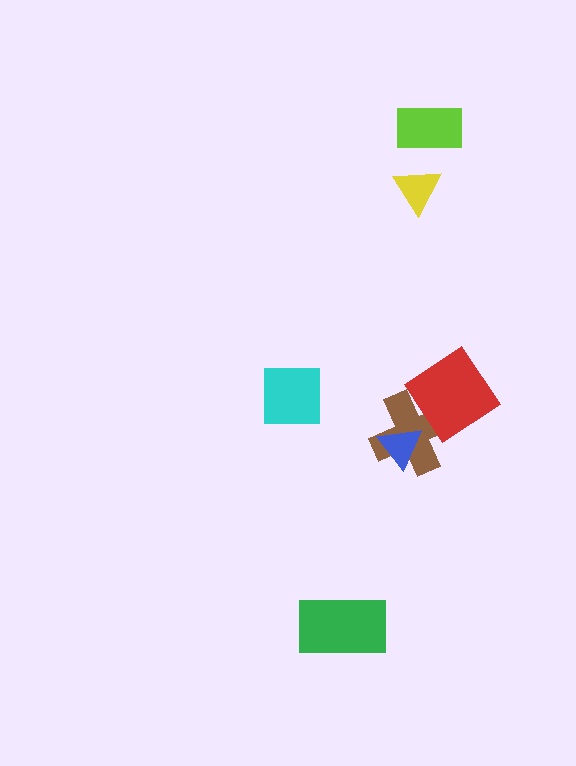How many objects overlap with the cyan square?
0 objects overlap with the cyan square.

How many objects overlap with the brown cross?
2 objects overlap with the brown cross.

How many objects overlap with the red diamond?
1 object overlaps with the red diamond.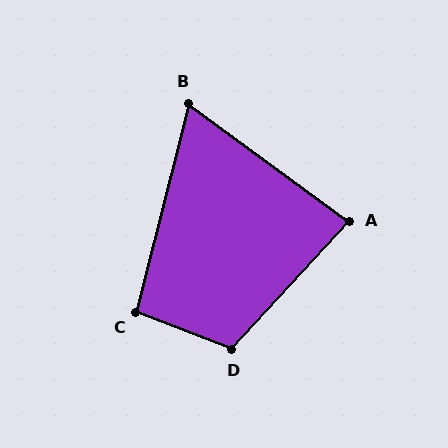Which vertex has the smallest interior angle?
B, at approximately 68 degrees.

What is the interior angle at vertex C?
Approximately 96 degrees (obtuse).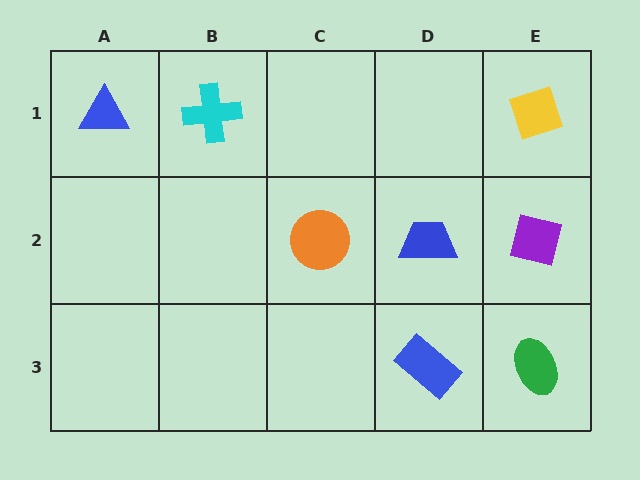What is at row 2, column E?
A purple square.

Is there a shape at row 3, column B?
No, that cell is empty.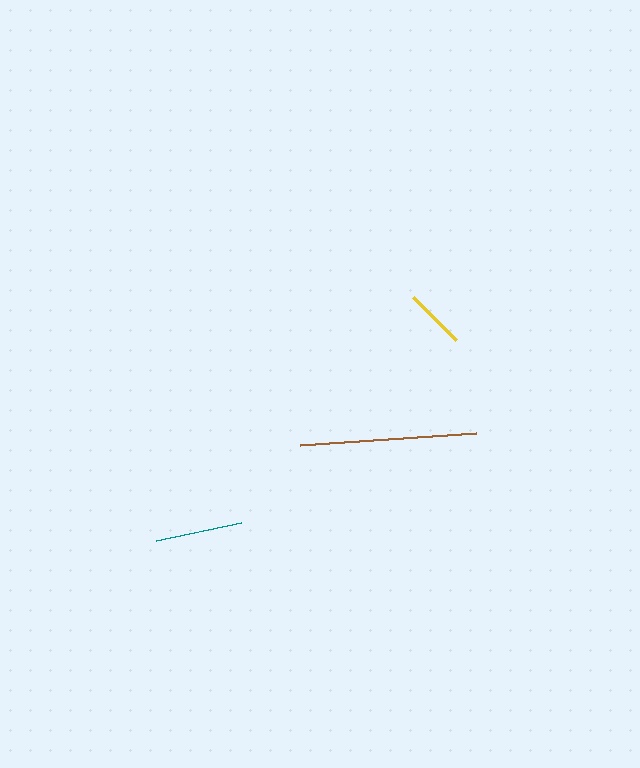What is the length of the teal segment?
The teal segment is approximately 87 pixels long.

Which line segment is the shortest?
The yellow line is the shortest at approximately 61 pixels.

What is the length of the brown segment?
The brown segment is approximately 176 pixels long.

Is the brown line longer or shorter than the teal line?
The brown line is longer than the teal line.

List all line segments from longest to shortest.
From longest to shortest: brown, teal, yellow.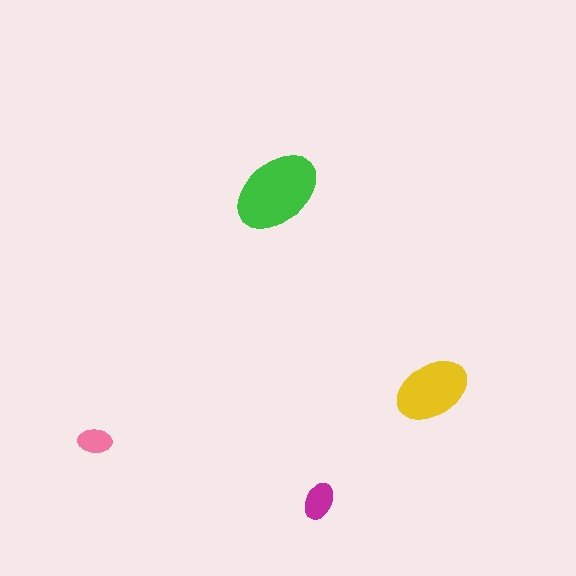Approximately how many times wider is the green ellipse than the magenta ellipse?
About 2.5 times wider.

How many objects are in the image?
There are 4 objects in the image.